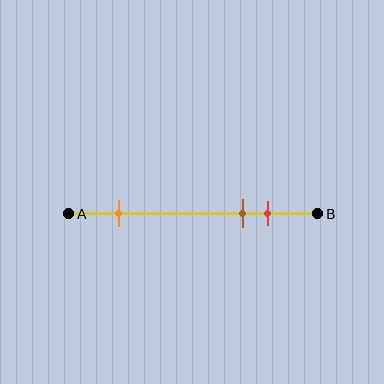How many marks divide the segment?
There are 3 marks dividing the segment.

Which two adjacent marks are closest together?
The brown and red marks are the closest adjacent pair.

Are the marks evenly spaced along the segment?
No, the marks are not evenly spaced.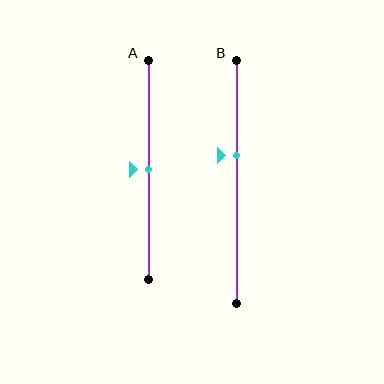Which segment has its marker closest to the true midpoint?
Segment A has its marker closest to the true midpoint.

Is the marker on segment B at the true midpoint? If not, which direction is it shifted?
No, the marker on segment B is shifted upward by about 11% of the segment length.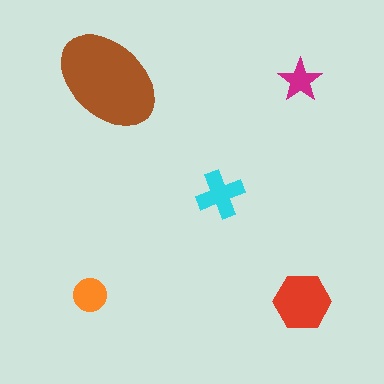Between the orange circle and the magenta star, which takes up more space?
The orange circle.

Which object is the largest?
The brown ellipse.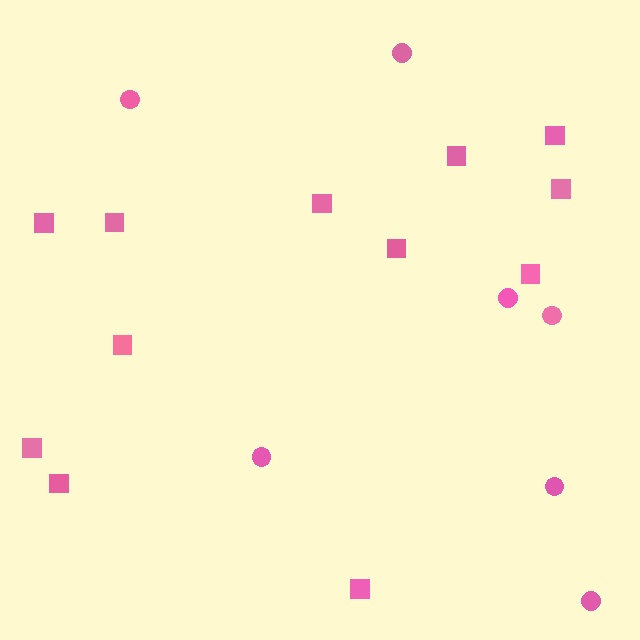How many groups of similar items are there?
There are 2 groups: one group of circles (7) and one group of squares (12).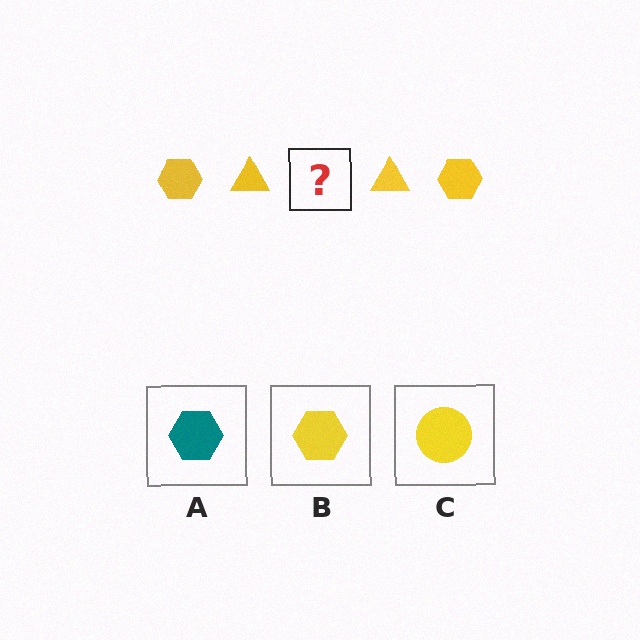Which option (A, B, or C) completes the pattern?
B.